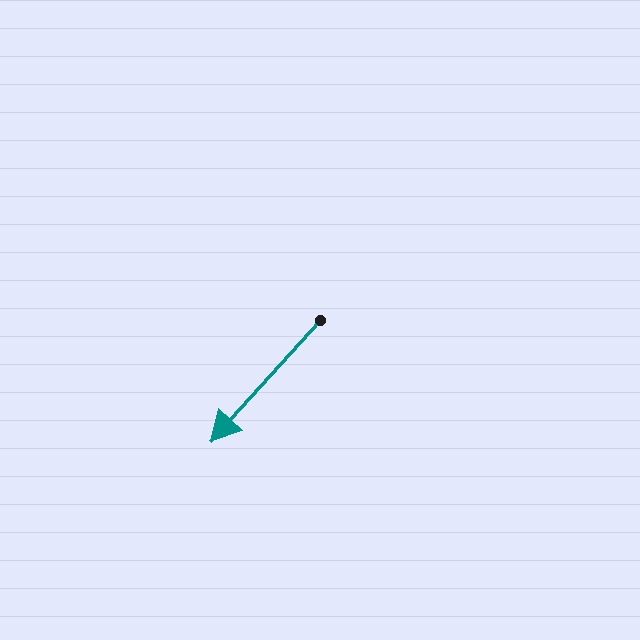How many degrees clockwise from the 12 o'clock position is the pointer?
Approximately 222 degrees.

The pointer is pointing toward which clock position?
Roughly 7 o'clock.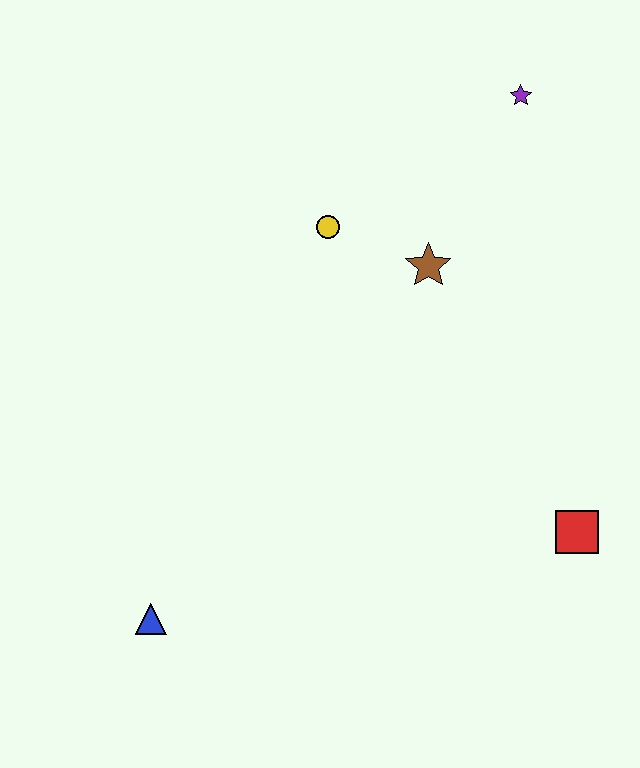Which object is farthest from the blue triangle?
The purple star is farthest from the blue triangle.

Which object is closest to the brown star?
The yellow circle is closest to the brown star.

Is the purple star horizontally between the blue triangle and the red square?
Yes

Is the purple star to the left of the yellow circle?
No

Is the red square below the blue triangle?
No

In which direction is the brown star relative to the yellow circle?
The brown star is to the right of the yellow circle.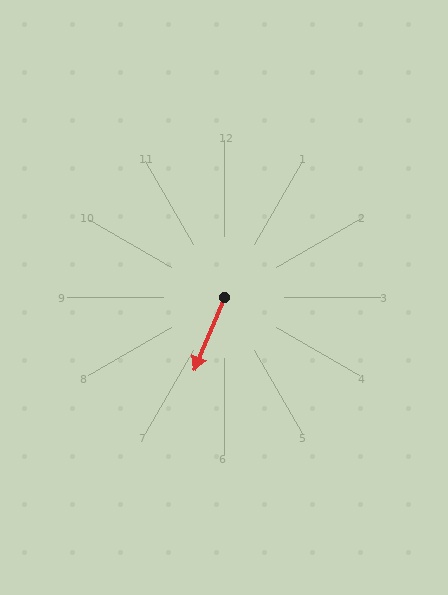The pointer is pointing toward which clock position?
Roughly 7 o'clock.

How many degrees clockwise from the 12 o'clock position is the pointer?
Approximately 203 degrees.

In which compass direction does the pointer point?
Southwest.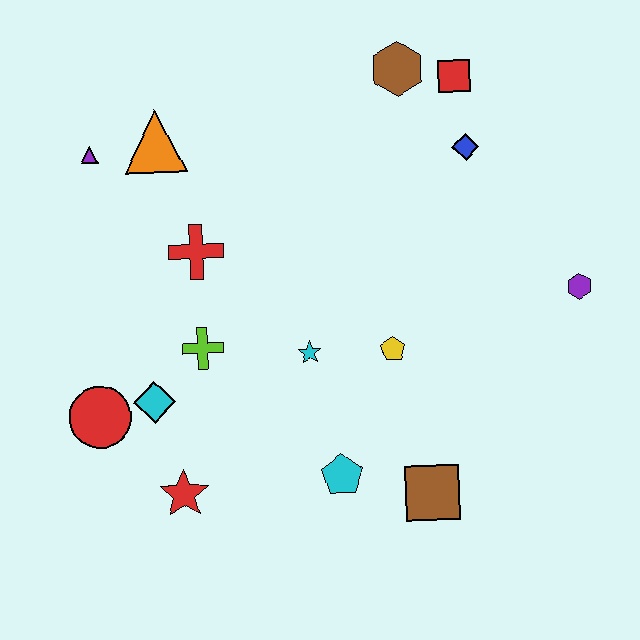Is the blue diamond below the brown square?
No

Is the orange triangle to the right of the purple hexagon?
No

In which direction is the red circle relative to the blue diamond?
The red circle is to the left of the blue diamond.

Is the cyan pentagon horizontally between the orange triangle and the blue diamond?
Yes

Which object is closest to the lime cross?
The cyan diamond is closest to the lime cross.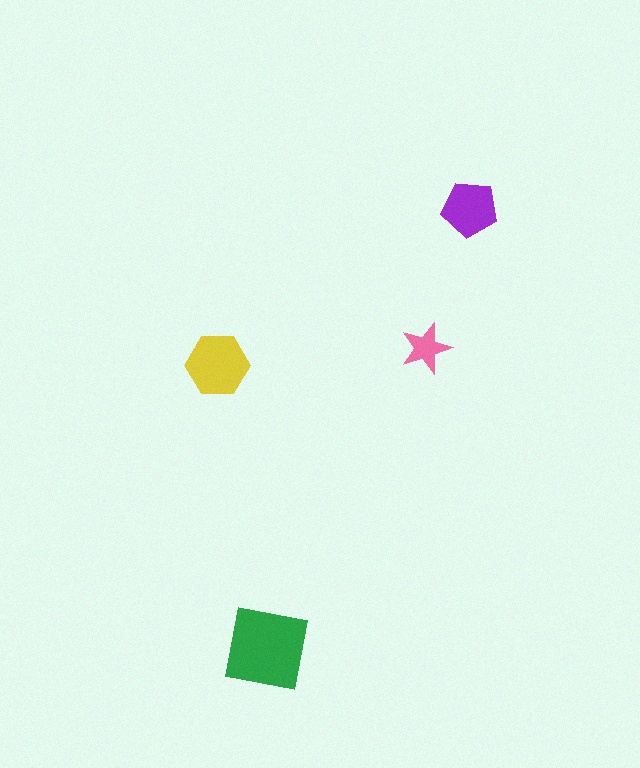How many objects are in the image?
There are 4 objects in the image.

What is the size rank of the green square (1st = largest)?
1st.